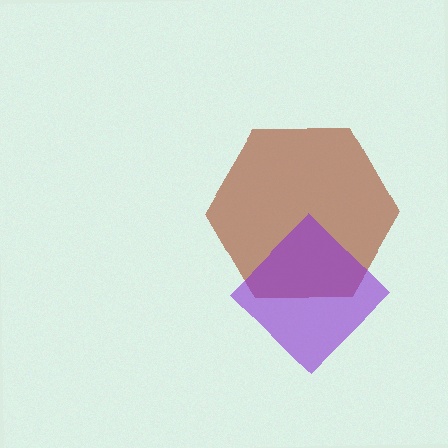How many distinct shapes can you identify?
There are 2 distinct shapes: a brown hexagon, a purple diamond.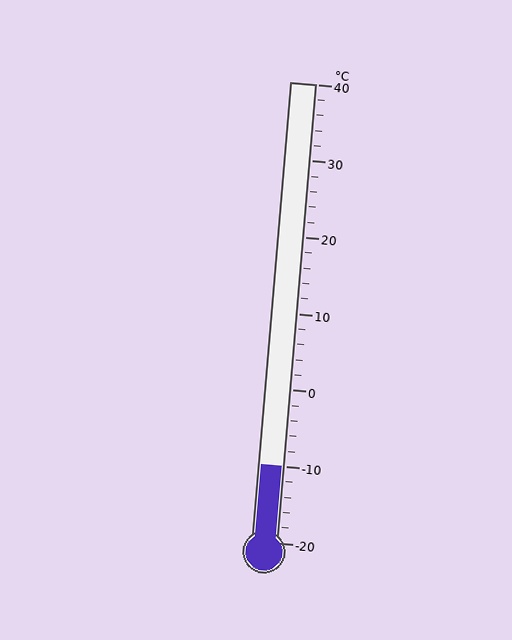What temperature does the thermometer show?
The thermometer shows approximately -10°C.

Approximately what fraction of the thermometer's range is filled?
The thermometer is filled to approximately 15% of its range.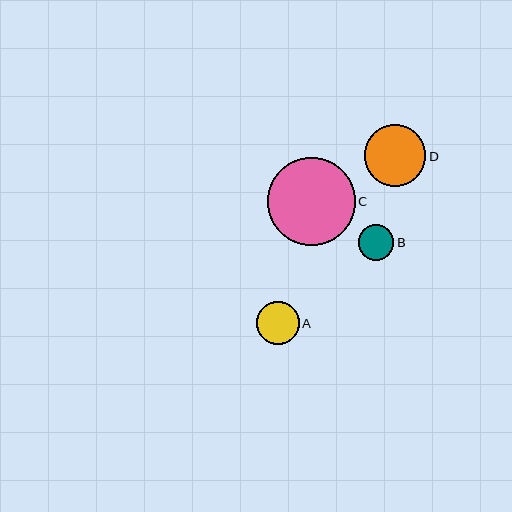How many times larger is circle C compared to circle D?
Circle C is approximately 1.4 times the size of circle D.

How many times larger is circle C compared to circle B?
Circle C is approximately 2.5 times the size of circle B.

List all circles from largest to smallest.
From largest to smallest: C, D, A, B.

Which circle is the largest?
Circle C is the largest with a size of approximately 88 pixels.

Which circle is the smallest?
Circle B is the smallest with a size of approximately 35 pixels.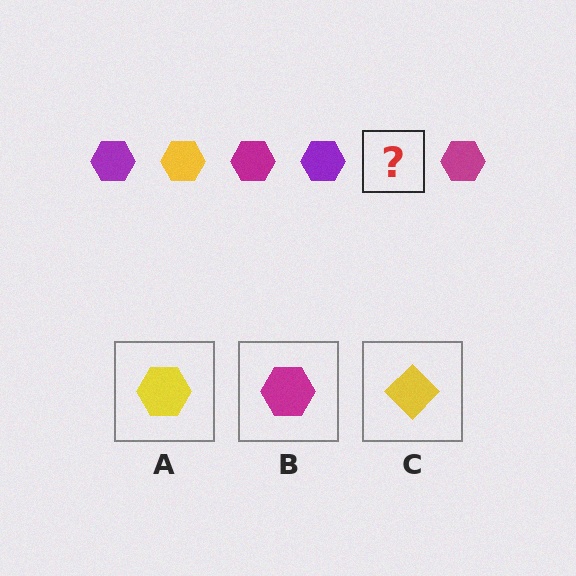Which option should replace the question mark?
Option A.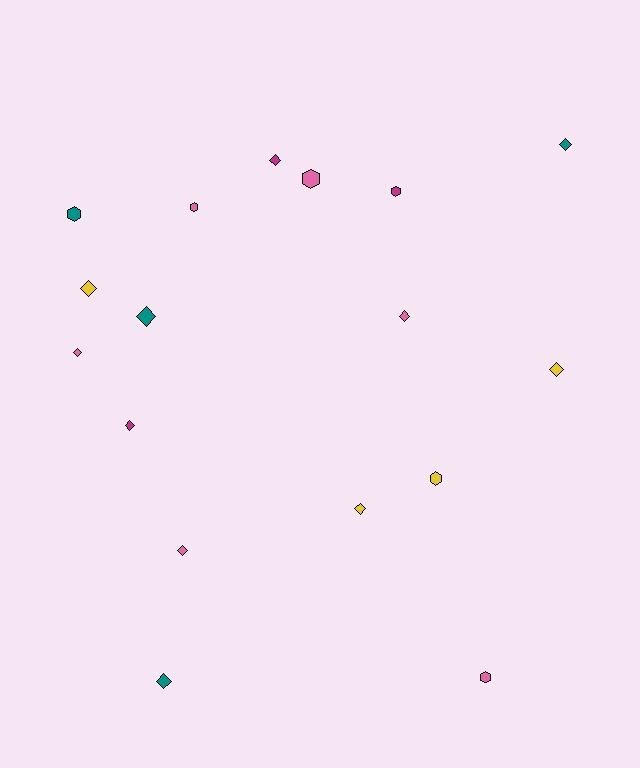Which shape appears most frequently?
Diamond, with 11 objects.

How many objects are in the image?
There are 17 objects.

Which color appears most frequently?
Pink, with 6 objects.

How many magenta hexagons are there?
There is 1 magenta hexagon.